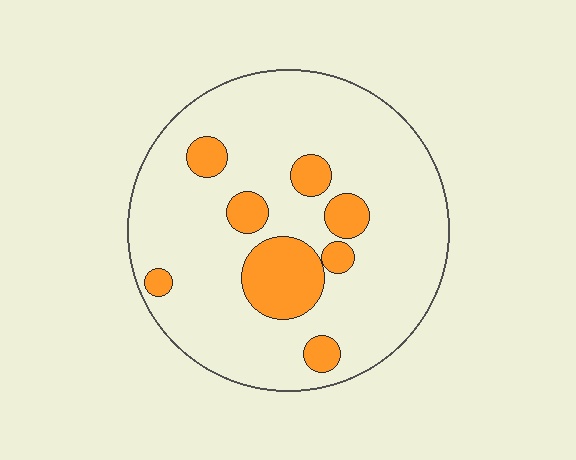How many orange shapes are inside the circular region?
8.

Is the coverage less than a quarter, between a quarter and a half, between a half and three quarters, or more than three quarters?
Less than a quarter.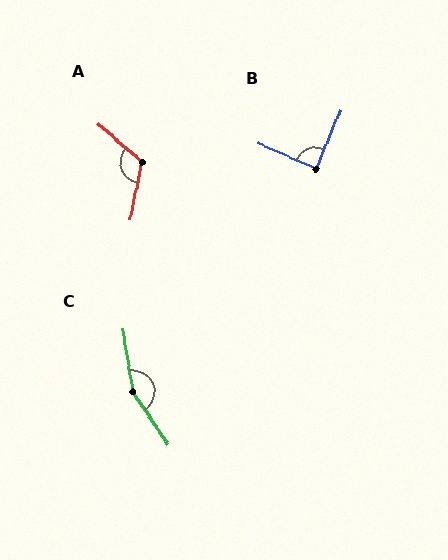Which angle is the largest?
C, at approximately 155 degrees.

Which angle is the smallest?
B, at approximately 88 degrees.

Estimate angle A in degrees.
Approximately 119 degrees.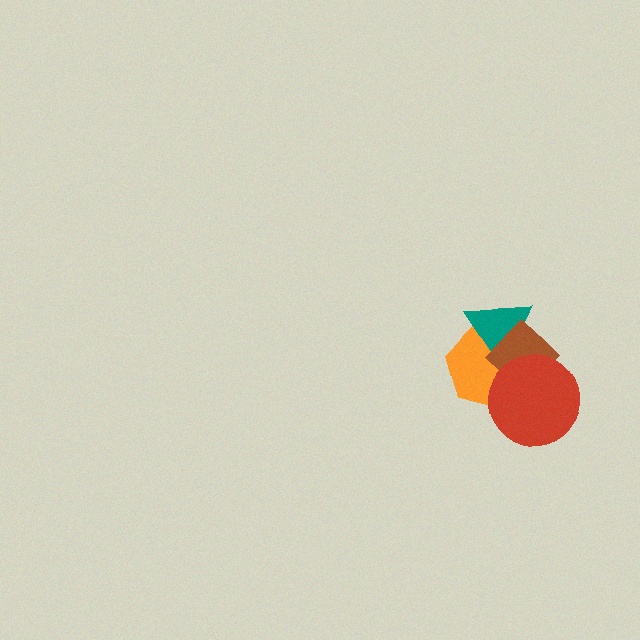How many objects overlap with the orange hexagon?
3 objects overlap with the orange hexagon.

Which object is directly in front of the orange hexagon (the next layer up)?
The teal triangle is directly in front of the orange hexagon.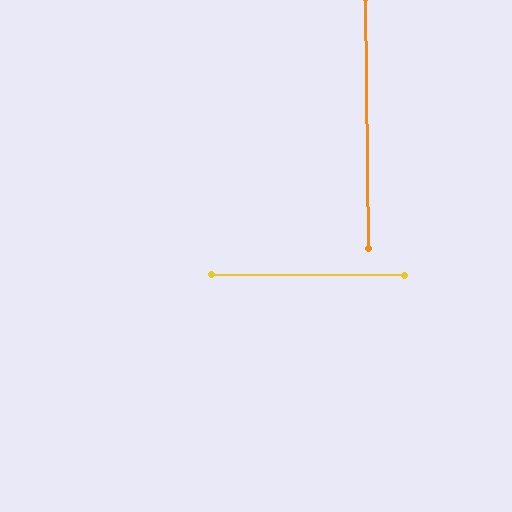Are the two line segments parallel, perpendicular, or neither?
Perpendicular — they meet at approximately 89°.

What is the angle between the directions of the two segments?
Approximately 89 degrees.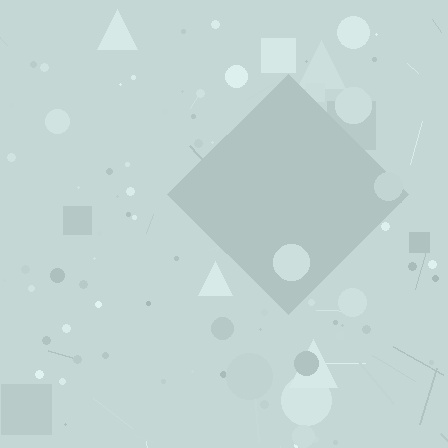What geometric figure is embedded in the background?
A diamond is embedded in the background.